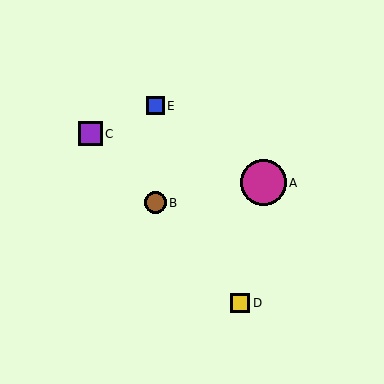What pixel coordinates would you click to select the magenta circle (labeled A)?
Click at (263, 183) to select the magenta circle A.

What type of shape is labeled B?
Shape B is a brown circle.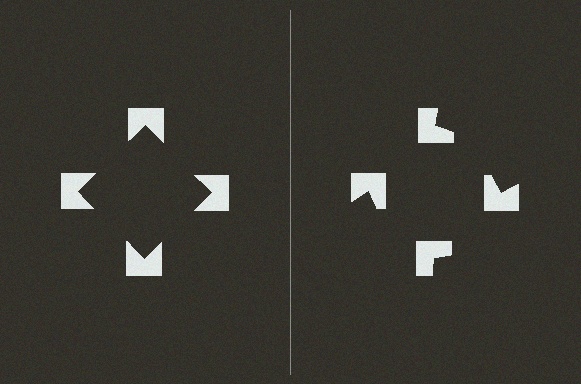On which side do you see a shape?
An illusory square appears on the left side. On the right side the wedge cuts are rotated, so no coherent shape forms.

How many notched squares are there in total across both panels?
8 — 4 on each side.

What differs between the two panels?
The notched squares are positioned identically on both sides; only the wedge orientations differ. On the left they align to a square; on the right they are misaligned.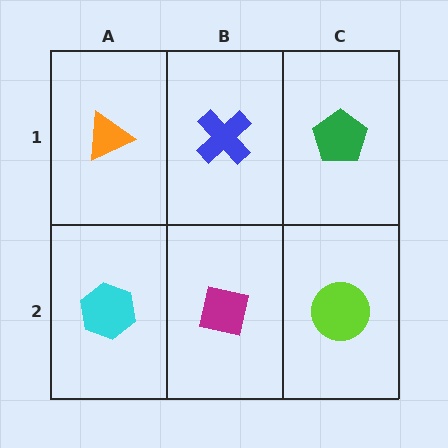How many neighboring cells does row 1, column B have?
3.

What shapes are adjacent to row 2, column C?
A green pentagon (row 1, column C), a magenta square (row 2, column B).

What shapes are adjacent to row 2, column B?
A blue cross (row 1, column B), a cyan hexagon (row 2, column A), a lime circle (row 2, column C).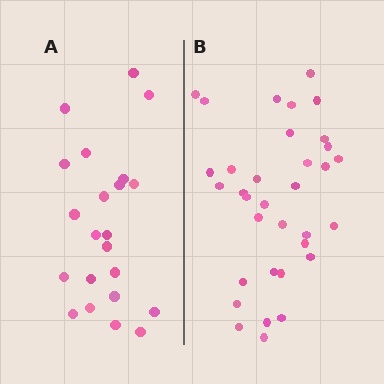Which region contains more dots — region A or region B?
Region B (the right region) has more dots.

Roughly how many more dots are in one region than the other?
Region B has roughly 12 or so more dots than region A.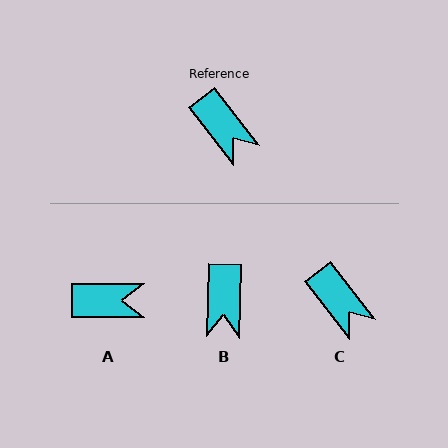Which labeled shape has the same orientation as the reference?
C.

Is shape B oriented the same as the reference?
No, it is off by about 40 degrees.